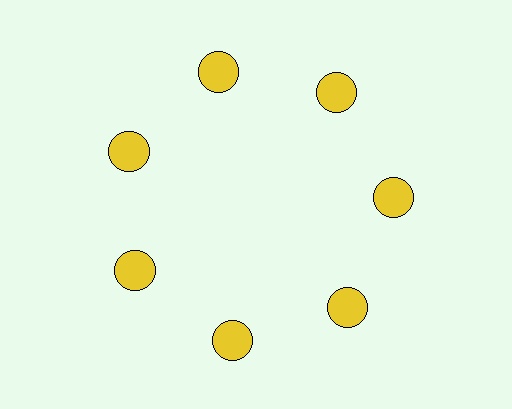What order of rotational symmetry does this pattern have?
This pattern has 7-fold rotational symmetry.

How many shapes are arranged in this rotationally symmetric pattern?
There are 7 shapes, arranged in 7 groups of 1.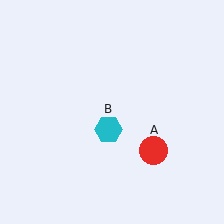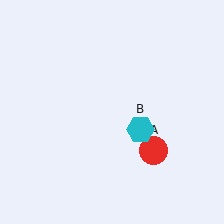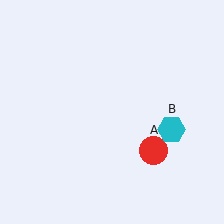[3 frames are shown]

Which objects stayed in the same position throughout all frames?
Red circle (object A) remained stationary.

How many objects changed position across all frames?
1 object changed position: cyan hexagon (object B).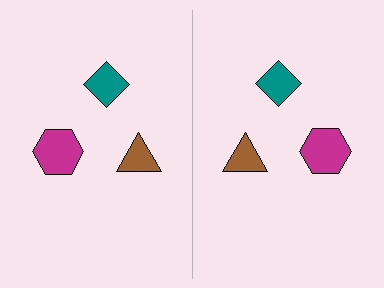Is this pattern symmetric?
Yes, this pattern has bilateral (reflection) symmetry.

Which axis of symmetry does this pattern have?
The pattern has a vertical axis of symmetry running through the center of the image.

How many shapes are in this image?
There are 6 shapes in this image.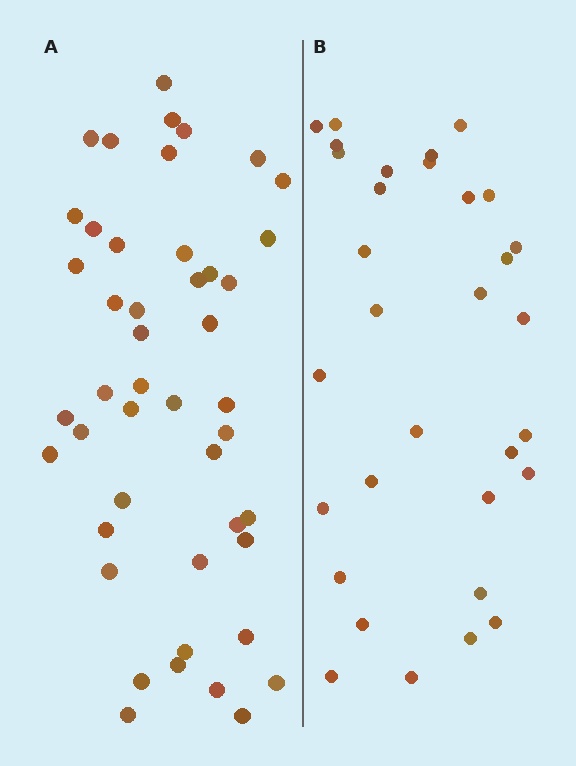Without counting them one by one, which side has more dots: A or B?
Region A (the left region) has more dots.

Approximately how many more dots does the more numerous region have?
Region A has approximately 15 more dots than region B.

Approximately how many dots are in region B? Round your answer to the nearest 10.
About 30 dots. (The exact count is 32, which rounds to 30.)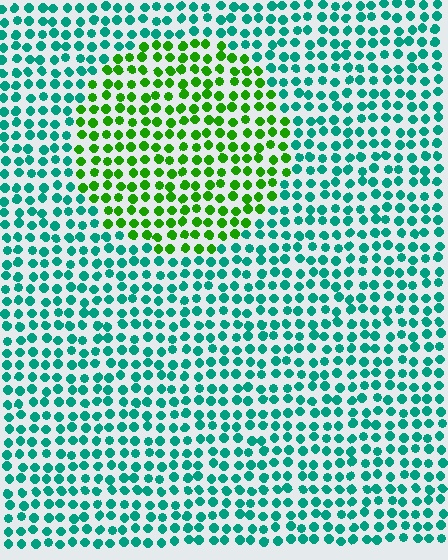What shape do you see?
I see a circle.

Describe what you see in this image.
The image is filled with small teal elements in a uniform arrangement. A circle-shaped region is visible where the elements are tinted to a slightly different hue, forming a subtle color boundary.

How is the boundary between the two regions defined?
The boundary is defined purely by a slight shift in hue (about 57 degrees). Spacing, size, and orientation are identical on both sides.